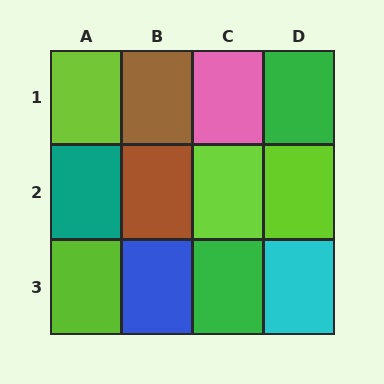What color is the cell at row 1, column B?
Brown.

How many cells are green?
2 cells are green.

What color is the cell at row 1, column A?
Lime.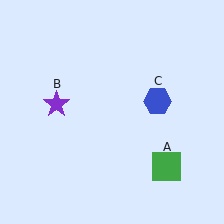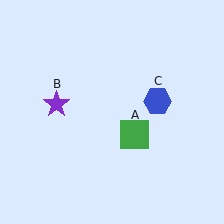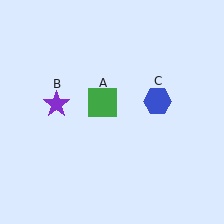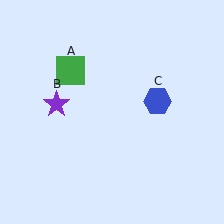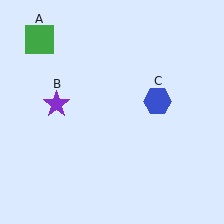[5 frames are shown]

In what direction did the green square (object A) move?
The green square (object A) moved up and to the left.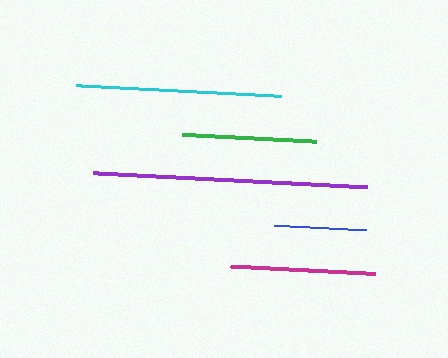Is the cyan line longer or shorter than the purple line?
The purple line is longer than the cyan line.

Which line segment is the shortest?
The blue line is the shortest at approximately 92 pixels.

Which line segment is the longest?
The purple line is the longest at approximately 275 pixels.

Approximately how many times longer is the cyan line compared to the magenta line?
The cyan line is approximately 1.4 times the length of the magenta line.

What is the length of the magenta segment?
The magenta segment is approximately 145 pixels long.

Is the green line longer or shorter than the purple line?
The purple line is longer than the green line.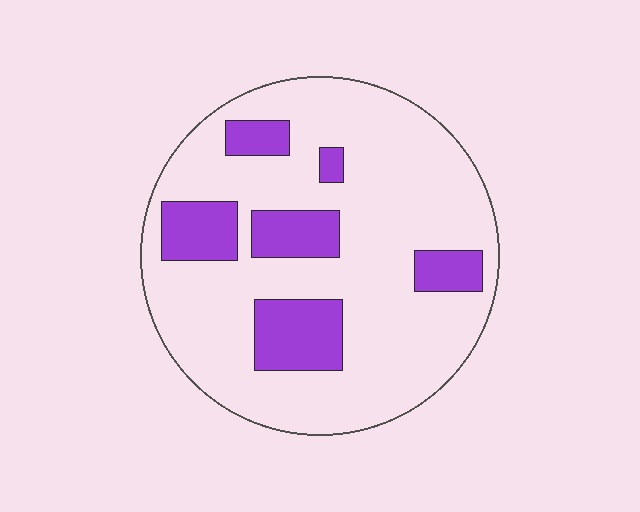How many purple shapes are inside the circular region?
6.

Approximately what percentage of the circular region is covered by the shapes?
Approximately 20%.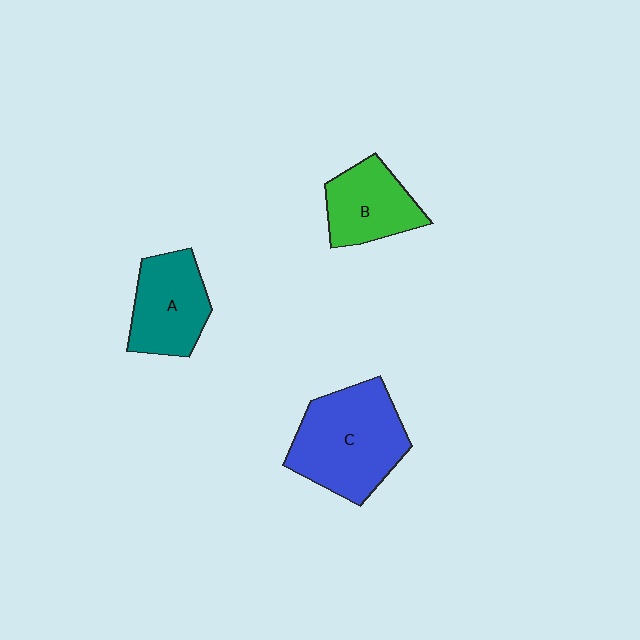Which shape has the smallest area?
Shape B (green).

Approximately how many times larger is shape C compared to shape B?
Approximately 1.6 times.